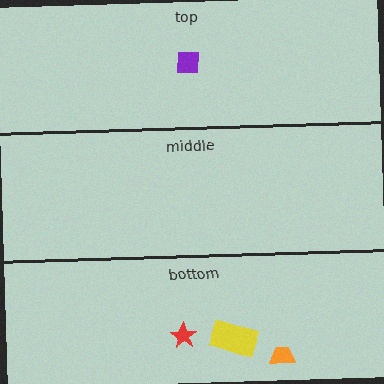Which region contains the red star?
The bottom region.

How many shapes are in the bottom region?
3.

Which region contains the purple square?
The top region.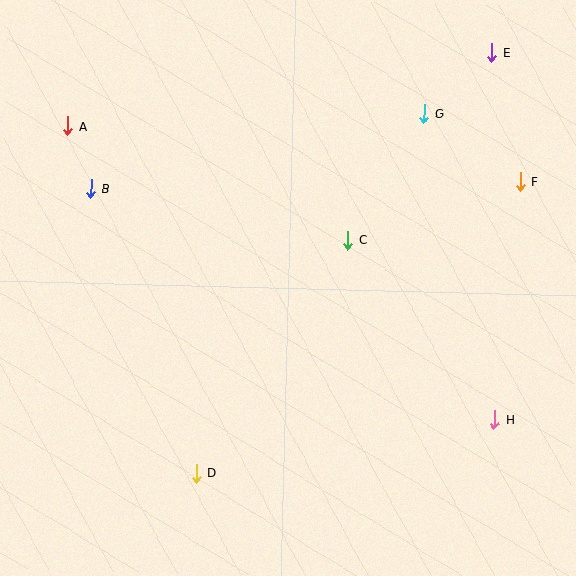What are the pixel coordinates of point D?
Point D is at (196, 473).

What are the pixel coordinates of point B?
Point B is at (91, 189).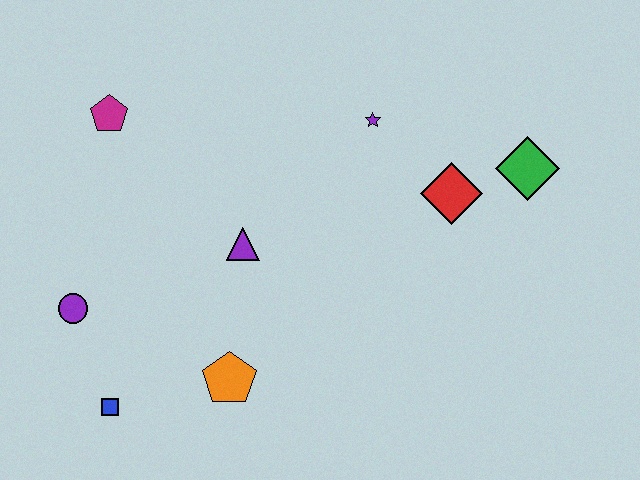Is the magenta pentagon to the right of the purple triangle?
No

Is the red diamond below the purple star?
Yes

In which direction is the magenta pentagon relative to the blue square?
The magenta pentagon is above the blue square.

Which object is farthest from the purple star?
The blue square is farthest from the purple star.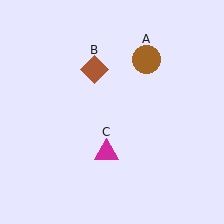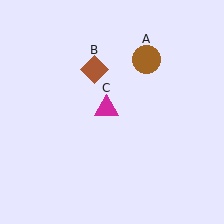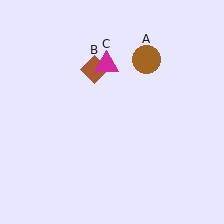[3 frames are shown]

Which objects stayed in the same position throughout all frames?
Brown circle (object A) and brown diamond (object B) remained stationary.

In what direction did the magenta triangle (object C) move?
The magenta triangle (object C) moved up.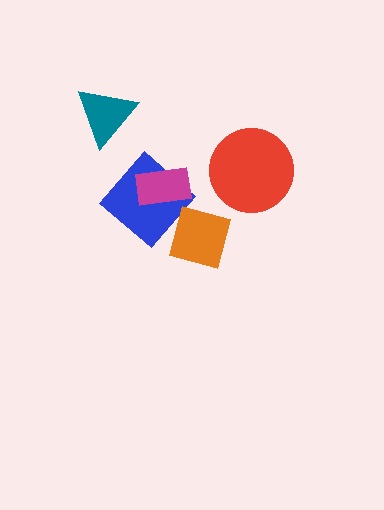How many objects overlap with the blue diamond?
2 objects overlap with the blue diamond.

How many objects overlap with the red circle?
0 objects overlap with the red circle.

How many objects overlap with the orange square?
1 object overlaps with the orange square.